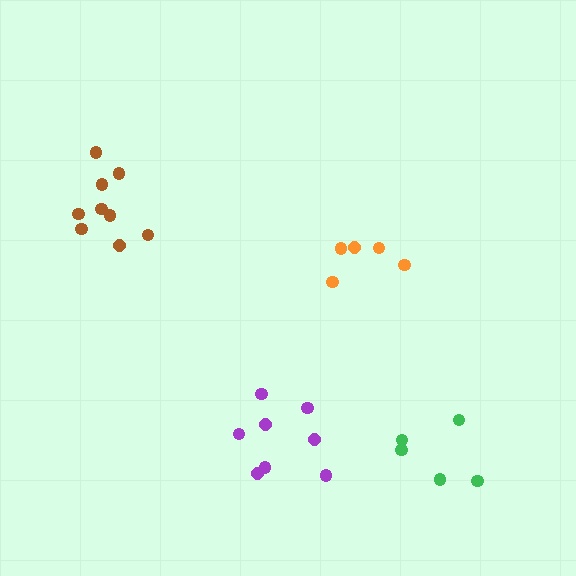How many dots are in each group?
Group 1: 5 dots, Group 2: 5 dots, Group 3: 8 dots, Group 4: 9 dots (27 total).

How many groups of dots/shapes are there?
There are 4 groups.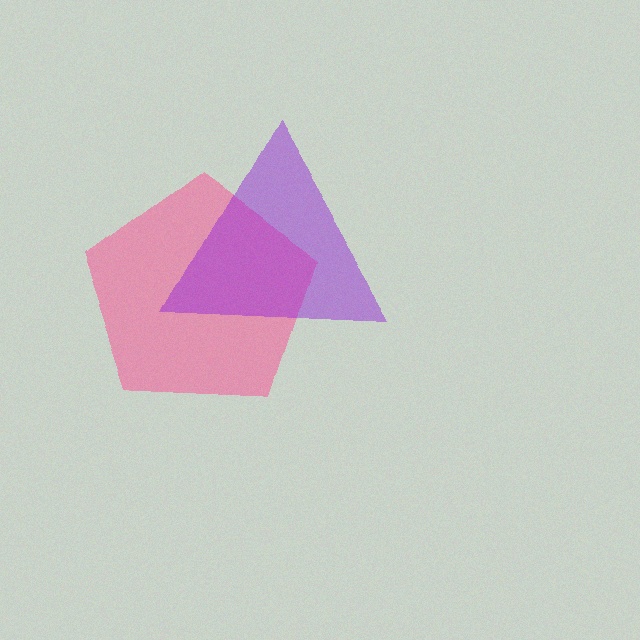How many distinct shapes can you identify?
There are 2 distinct shapes: a pink pentagon, a purple triangle.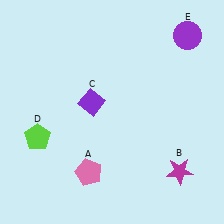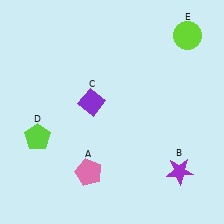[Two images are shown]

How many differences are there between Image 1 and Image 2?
There are 2 differences between the two images.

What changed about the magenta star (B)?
In Image 1, B is magenta. In Image 2, it changed to purple.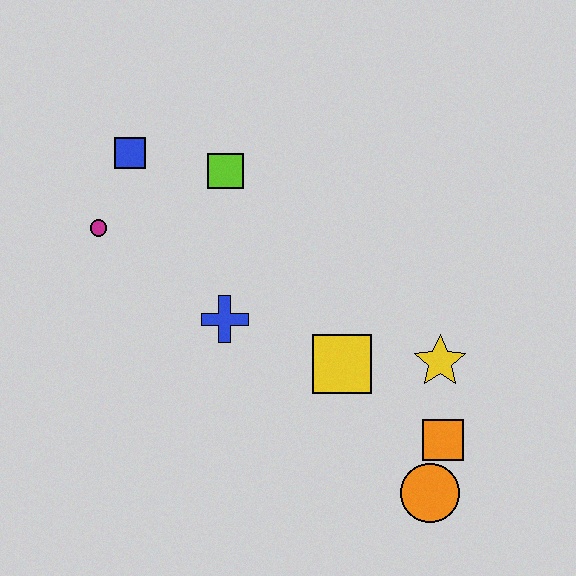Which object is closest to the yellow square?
The yellow star is closest to the yellow square.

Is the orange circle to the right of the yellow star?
No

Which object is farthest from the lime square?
The orange circle is farthest from the lime square.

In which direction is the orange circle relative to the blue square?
The orange circle is below the blue square.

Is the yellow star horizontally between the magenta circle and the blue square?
No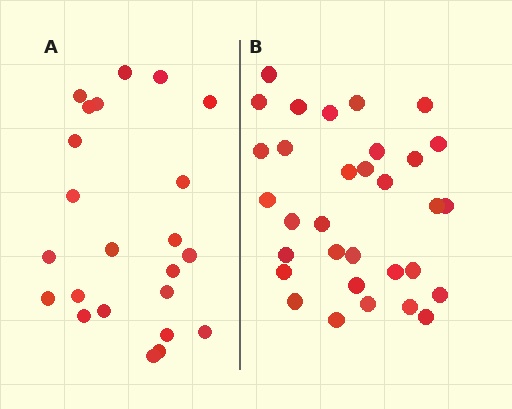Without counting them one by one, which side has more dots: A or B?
Region B (the right region) has more dots.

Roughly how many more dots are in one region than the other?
Region B has roughly 8 or so more dots than region A.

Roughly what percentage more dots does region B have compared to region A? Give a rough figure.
About 40% more.